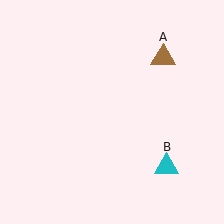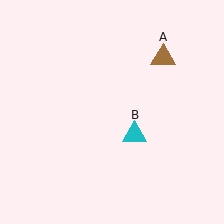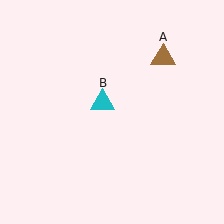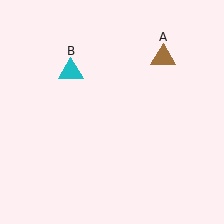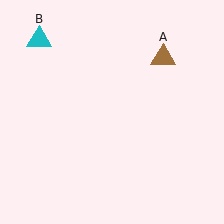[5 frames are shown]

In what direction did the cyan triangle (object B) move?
The cyan triangle (object B) moved up and to the left.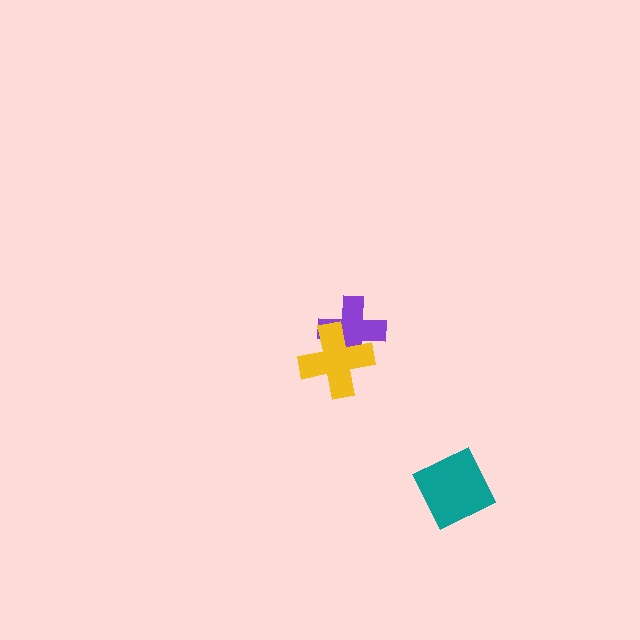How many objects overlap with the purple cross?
1 object overlaps with the purple cross.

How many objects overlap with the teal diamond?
0 objects overlap with the teal diamond.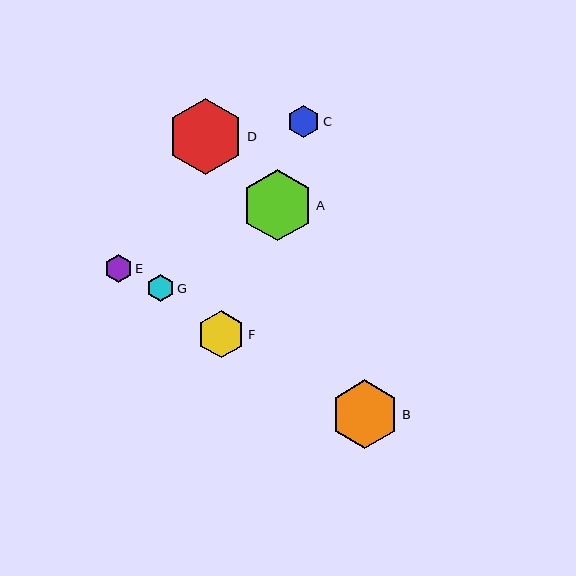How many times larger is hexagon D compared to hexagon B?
Hexagon D is approximately 1.1 times the size of hexagon B.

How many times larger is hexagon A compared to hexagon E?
Hexagon A is approximately 2.5 times the size of hexagon E.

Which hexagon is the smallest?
Hexagon G is the smallest with a size of approximately 27 pixels.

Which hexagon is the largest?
Hexagon D is the largest with a size of approximately 76 pixels.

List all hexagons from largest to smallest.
From largest to smallest: D, A, B, F, C, E, G.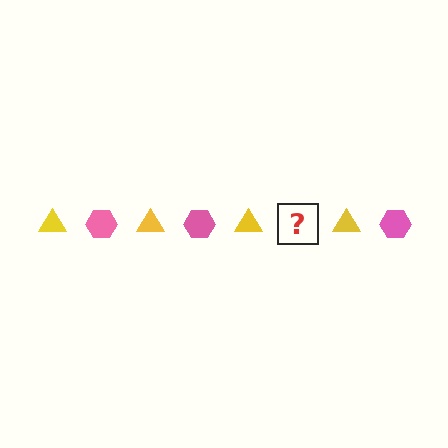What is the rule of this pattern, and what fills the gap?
The rule is that the pattern alternates between yellow triangle and pink hexagon. The gap should be filled with a pink hexagon.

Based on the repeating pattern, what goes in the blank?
The blank should be a pink hexagon.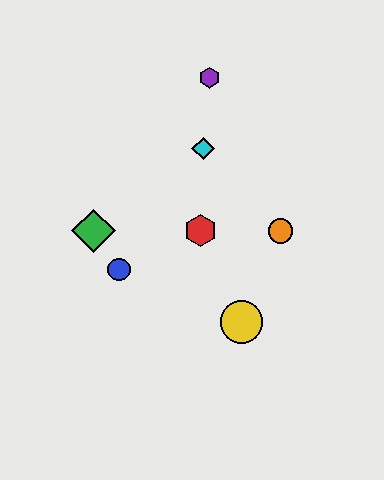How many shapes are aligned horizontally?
3 shapes (the red hexagon, the green diamond, the orange circle) are aligned horizontally.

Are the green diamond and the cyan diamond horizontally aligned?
No, the green diamond is at y≈231 and the cyan diamond is at y≈148.